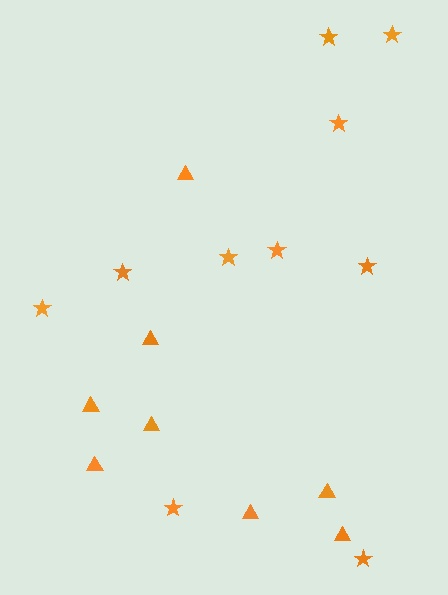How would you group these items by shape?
There are 2 groups: one group of stars (10) and one group of triangles (8).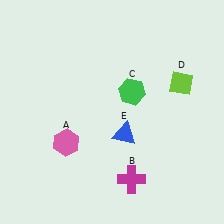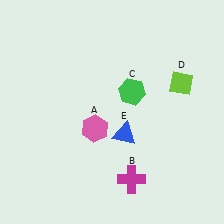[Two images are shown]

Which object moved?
The pink hexagon (A) moved right.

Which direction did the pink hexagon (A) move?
The pink hexagon (A) moved right.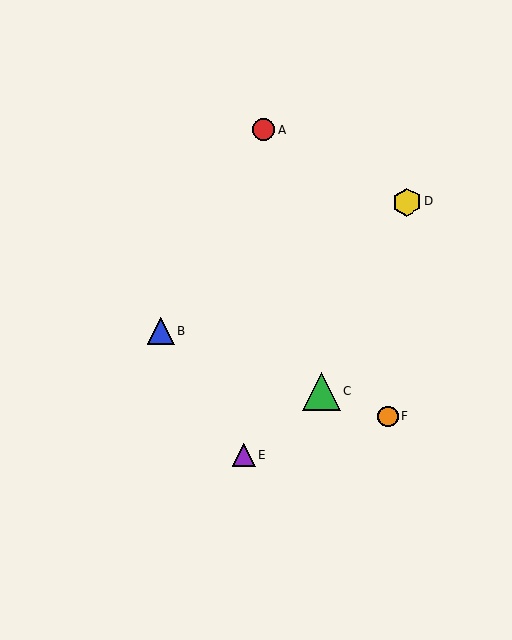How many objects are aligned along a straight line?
3 objects (B, C, F) are aligned along a straight line.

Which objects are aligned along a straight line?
Objects B, C, F are aligned along a straight line.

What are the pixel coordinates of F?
Object F is at (388, 416).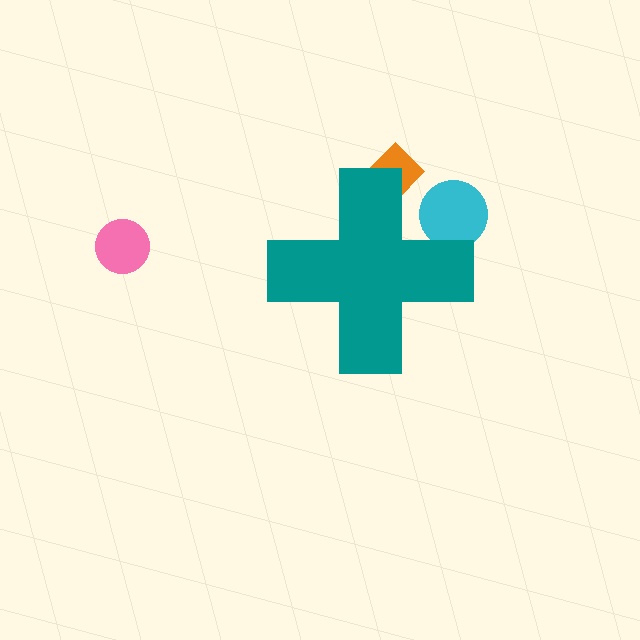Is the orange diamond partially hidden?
Yes, the orange diamond is partially hidden behind the teal cross.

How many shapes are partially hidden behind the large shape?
2 shapes are partially hidden.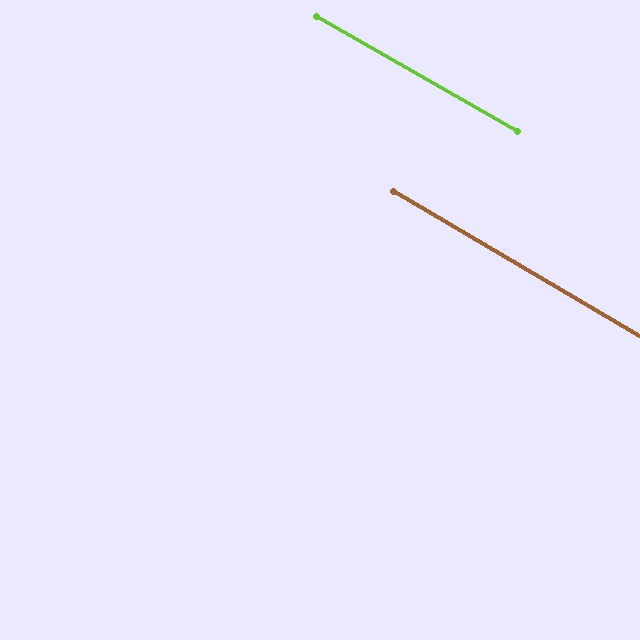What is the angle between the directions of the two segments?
Approximately 0 degrees.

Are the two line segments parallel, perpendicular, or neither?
Parallel — their directions differ by only 0.5°.